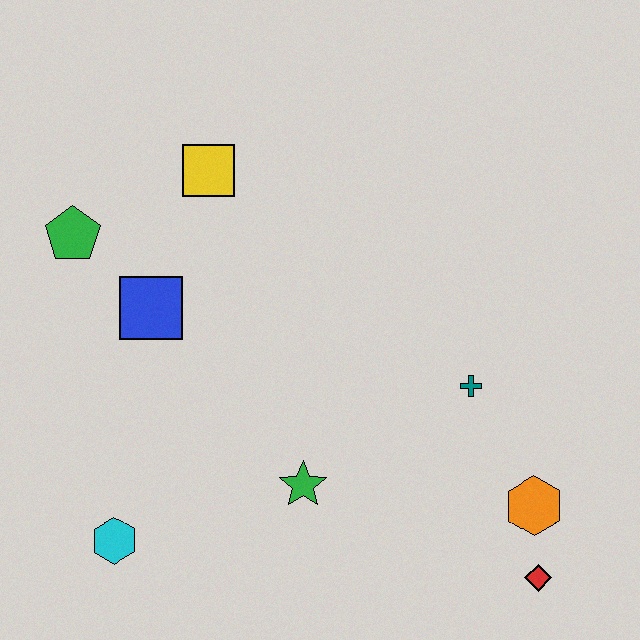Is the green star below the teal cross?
Yes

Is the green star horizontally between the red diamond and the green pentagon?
Yes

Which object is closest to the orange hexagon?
The red diamond is closest to the orange hexagon.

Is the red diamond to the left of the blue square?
No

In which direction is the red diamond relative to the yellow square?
The red diamond is below the yellow square.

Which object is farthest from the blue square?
The red diamond is farthest from the blue square.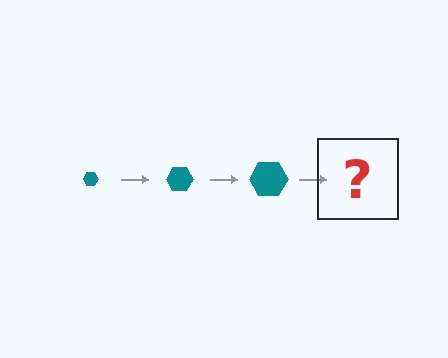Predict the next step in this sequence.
The next step is a teal hexagon, larger than the previous one.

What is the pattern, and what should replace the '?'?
The pattern is that the hexagon gets progressively larger each step. The '?' should be a teal hexagon, larger than the previous one.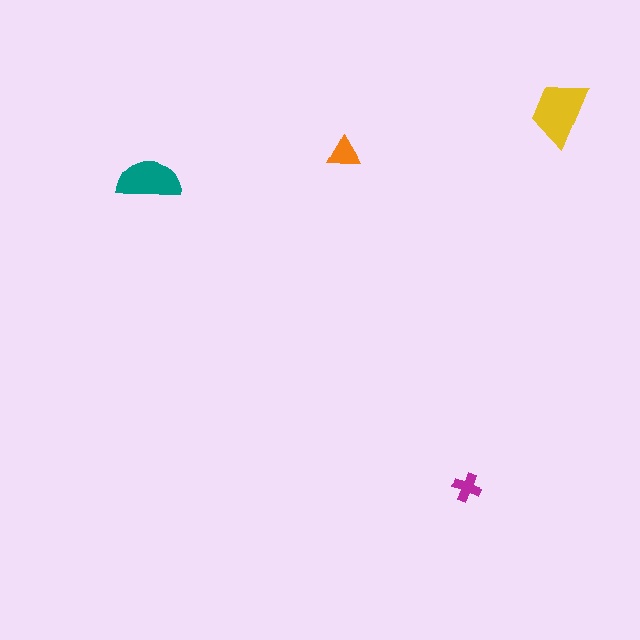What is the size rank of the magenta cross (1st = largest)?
4th.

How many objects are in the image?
There are 4 objects in the image.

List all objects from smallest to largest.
The magenta cross, the orange triangle, the teal semicircle, the yellow trapezoid.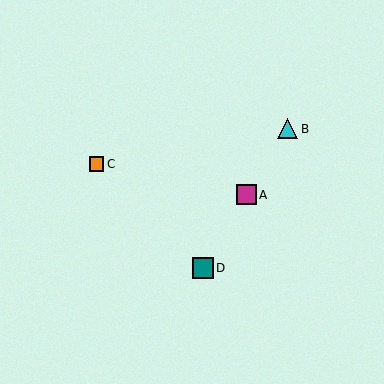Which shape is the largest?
The teal square (labeled D) is the largest.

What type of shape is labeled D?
Shape D is a teal square.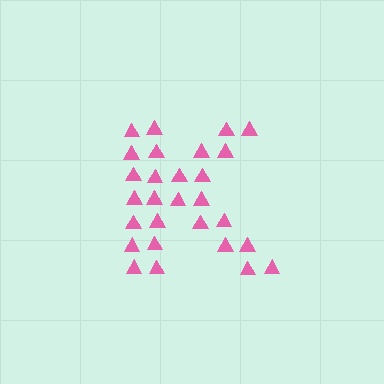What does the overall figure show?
The overall figure shows the letter K.